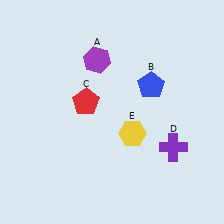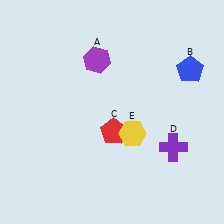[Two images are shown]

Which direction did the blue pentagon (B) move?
The blue pentagon (B) moved right.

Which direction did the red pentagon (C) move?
The red pentagon (C) moved down.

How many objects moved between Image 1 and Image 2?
2 objects moved between the two images.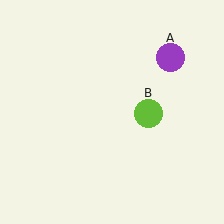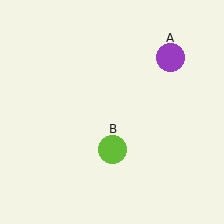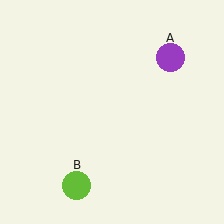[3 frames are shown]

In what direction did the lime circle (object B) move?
The lime circle (object B) moved down and to the left.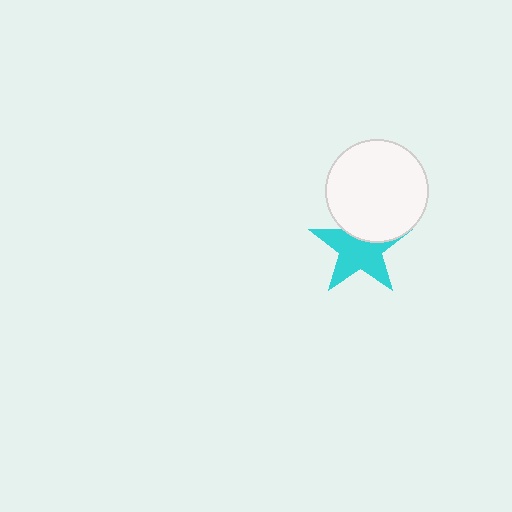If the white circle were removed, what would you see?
You would see the complete cyan star.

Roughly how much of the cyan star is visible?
Most of it is visible (roughly 67%).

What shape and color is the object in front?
The object in front is a white circle.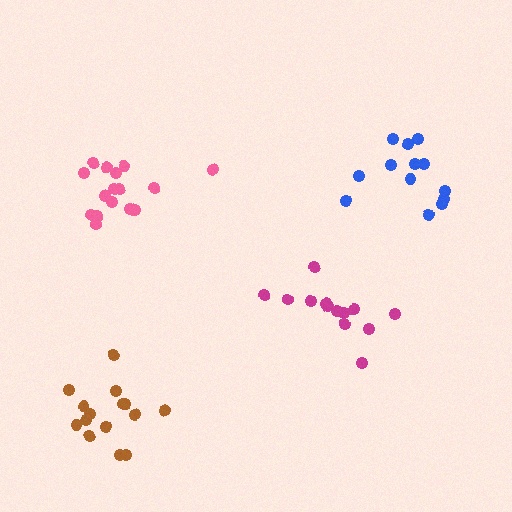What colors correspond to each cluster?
The clusters are colored: brown, pink, blue, magenta.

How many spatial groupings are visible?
There are 4 spatial groupings.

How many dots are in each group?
Group 1: 16 dots, Group 2: 16 dots, Group 3: 13 dots, Group 4: 13 dots (58 total).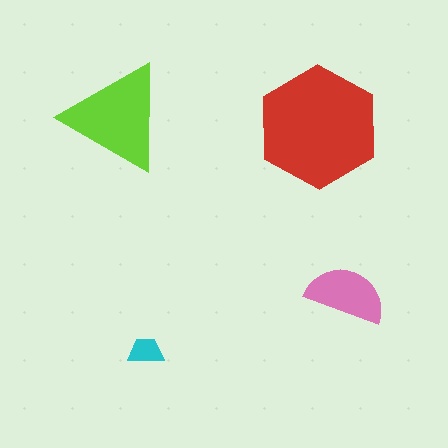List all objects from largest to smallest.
The red hexagon, the lime triangle, the pink semicircle, the cyan trapezoid.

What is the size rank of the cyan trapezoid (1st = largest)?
4th.